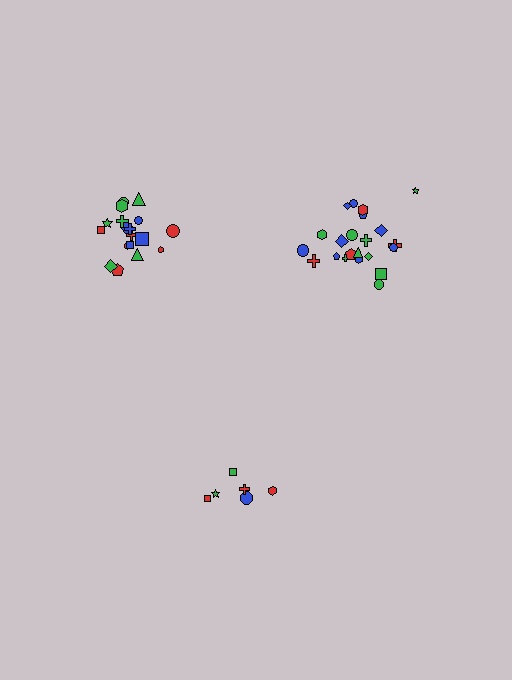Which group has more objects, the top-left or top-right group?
The top-right group.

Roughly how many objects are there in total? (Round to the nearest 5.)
Roughly 45 objects in total.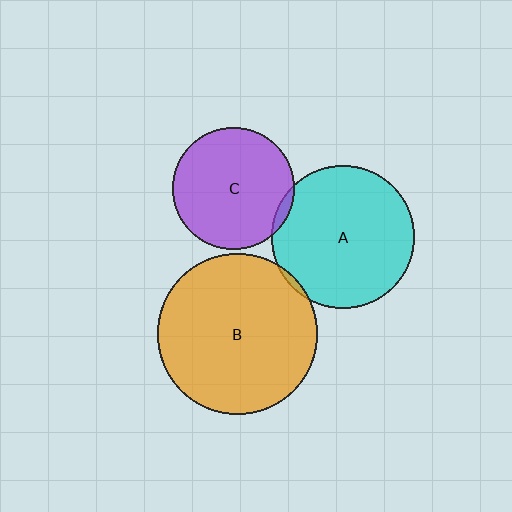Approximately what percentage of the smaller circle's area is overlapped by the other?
Approximately 5%.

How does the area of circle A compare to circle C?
Approximately 1.4 times.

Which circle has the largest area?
Circle B (orange).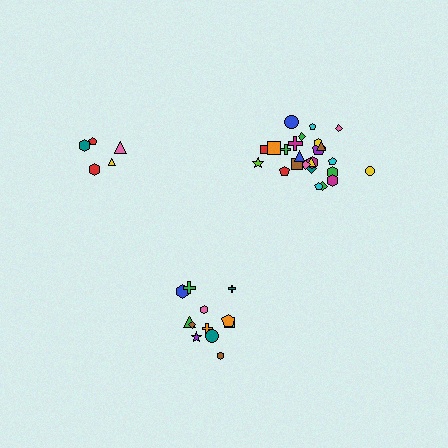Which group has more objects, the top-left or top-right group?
The top-right group.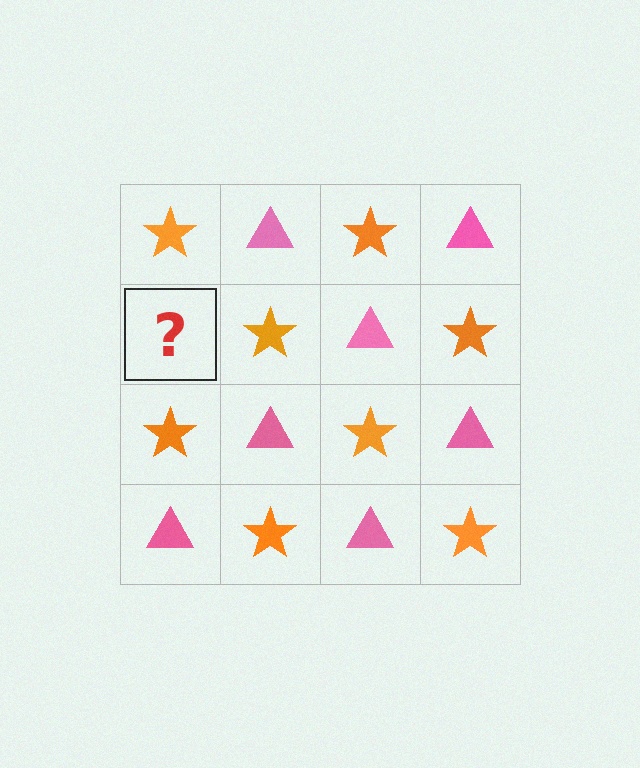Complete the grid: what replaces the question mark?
The question mark should be replaced with a pink triangle.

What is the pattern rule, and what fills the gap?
The rule is that it alternates orange star and pink triangle in a checkerboard pattern. The gap should be filled with a pink triangle.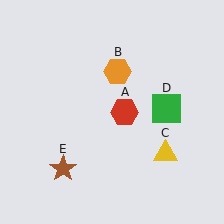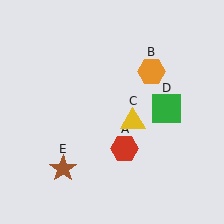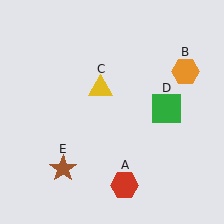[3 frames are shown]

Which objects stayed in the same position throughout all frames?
Green square (object D) and brown star (object E) remained stationary.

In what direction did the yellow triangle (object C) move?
The yellow triangle (object C) moved up and to the left.